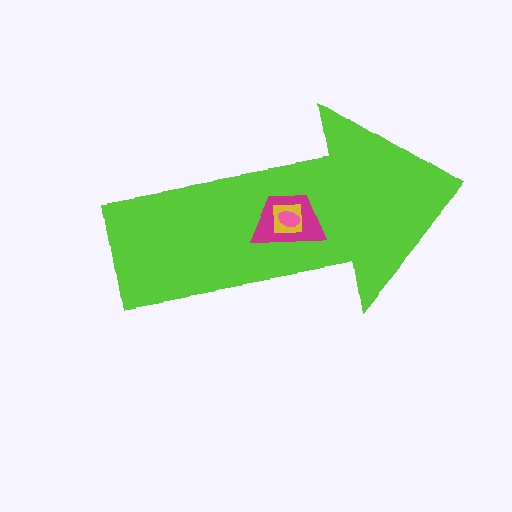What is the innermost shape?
The pink ellipse.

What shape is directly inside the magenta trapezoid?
The yellow square.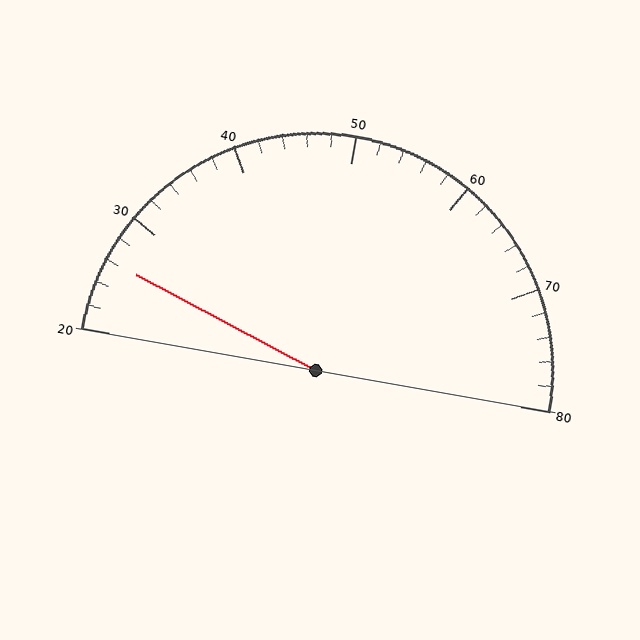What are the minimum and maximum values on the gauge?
The gauge ranges from 20 to 80.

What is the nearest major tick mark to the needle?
The nearest major tick mark is 30.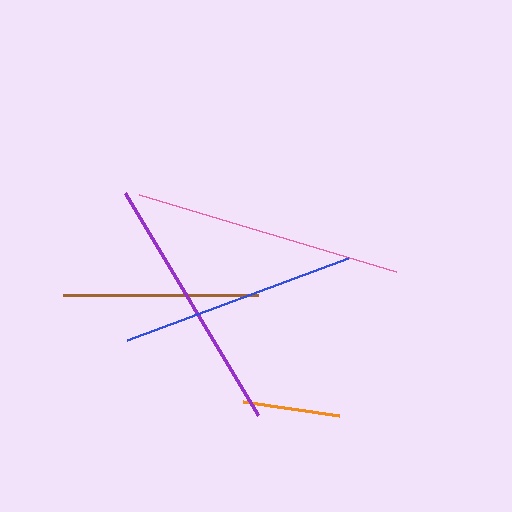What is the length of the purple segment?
The purple segment is approximately 259 pixels long.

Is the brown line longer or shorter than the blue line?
The blue line is longer than the brown line.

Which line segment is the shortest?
The orange line is the shortest at approximately 97 pixels.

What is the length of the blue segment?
The blue segment is approximately 236 pixels long.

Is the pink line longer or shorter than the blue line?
The pink line is longer than the blue line.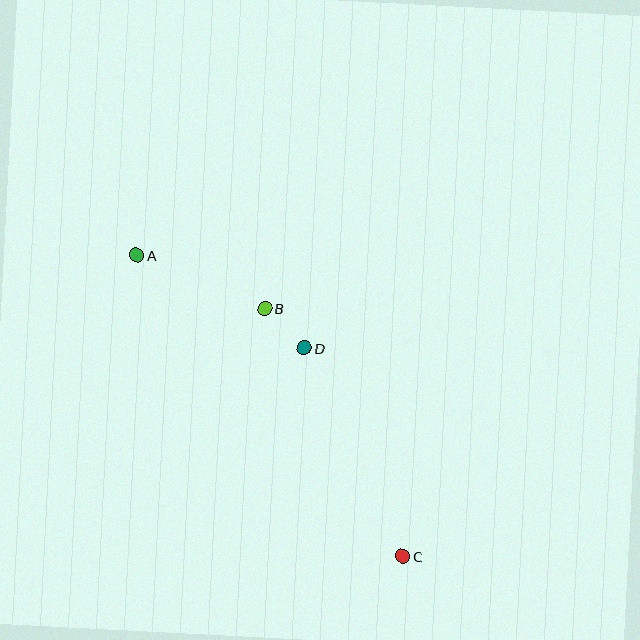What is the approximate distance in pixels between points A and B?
The distance between A and B is approximately 138 pixels.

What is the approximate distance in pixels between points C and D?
The distance between C and D is approximately 230 pixels.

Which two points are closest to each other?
Points B and D are closest to each other.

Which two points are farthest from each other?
Points A and C are farthest from each other.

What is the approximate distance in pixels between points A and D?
The distance between A and D is approximately 191 pixels.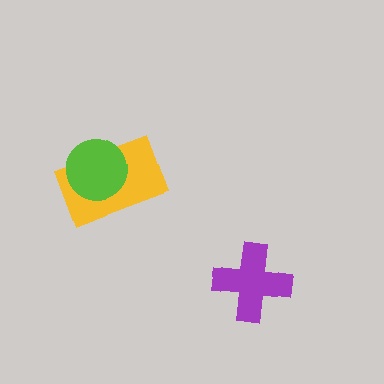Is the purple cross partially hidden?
No, no other shape covers it.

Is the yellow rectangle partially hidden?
Yes, it is partially covered by another shape.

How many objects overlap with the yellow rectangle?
1 object overlaps with the yellow rectangle.